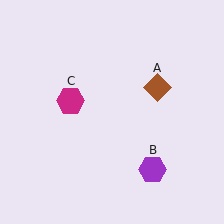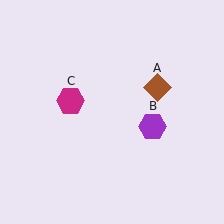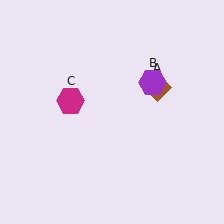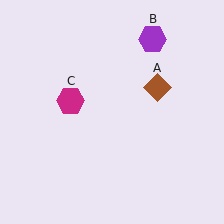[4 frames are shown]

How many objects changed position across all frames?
1 object changed position: purple hexagon (object B).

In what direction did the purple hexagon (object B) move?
The purple hexagon (object B) moved up.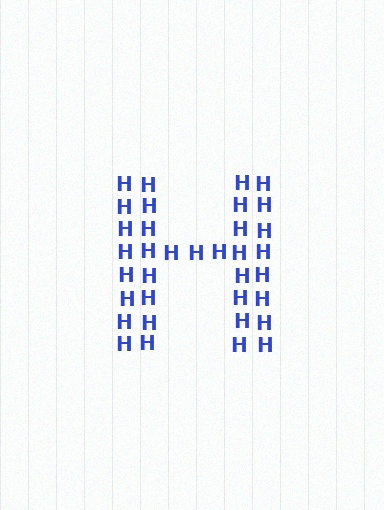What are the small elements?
The small elements are letter H's.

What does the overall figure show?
The overall figure shows the letter H.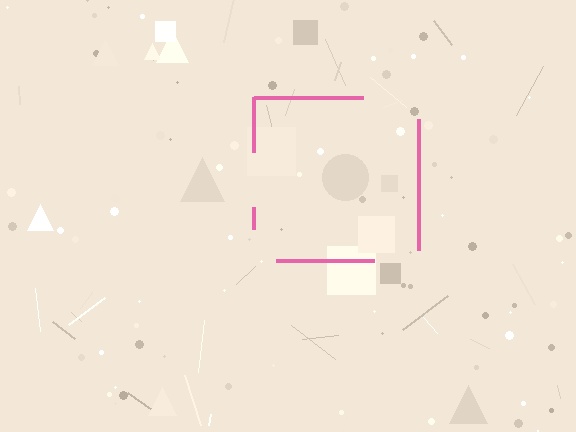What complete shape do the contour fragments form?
The contour fragments form a square.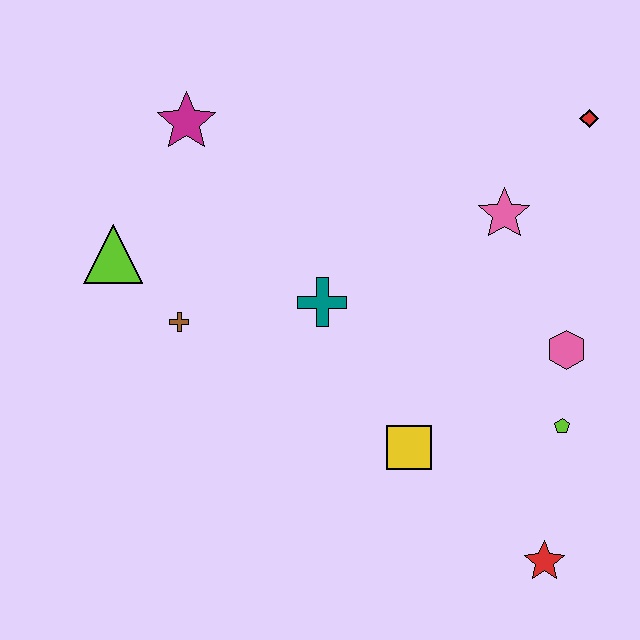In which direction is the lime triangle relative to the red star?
The lime triangle is to the left of the red star.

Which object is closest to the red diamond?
The pink star is closest to the red diamond.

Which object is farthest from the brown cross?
The red diamond is farthest from the brown cross.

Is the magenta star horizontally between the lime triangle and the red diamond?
Yes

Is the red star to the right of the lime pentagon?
No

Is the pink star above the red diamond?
No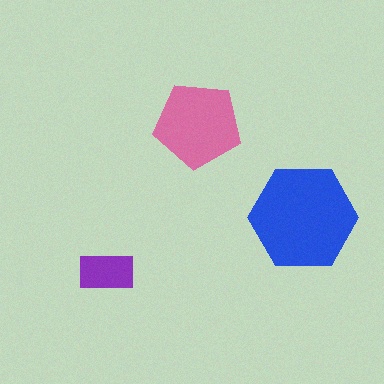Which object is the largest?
The blue hexagon.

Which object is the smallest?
The purple rectangle.